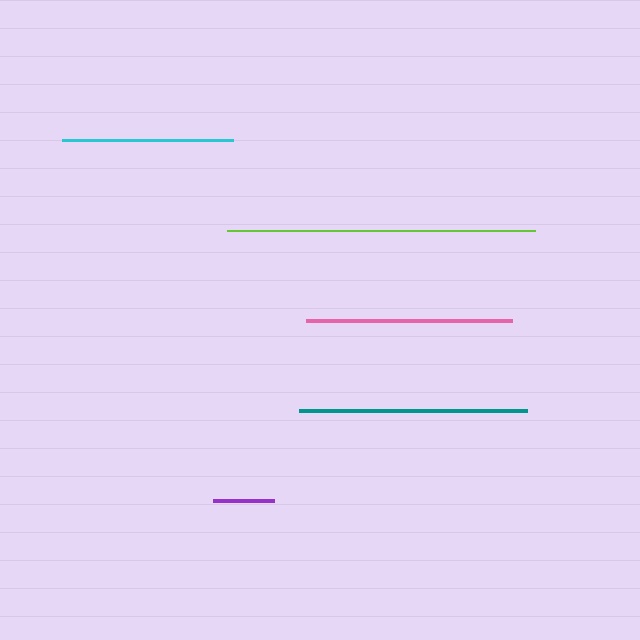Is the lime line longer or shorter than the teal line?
The lime line is longer than the teal line.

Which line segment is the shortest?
The purple line is the shortest at approximately 61 pixels.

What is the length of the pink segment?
The pink segment is approximately 206 pixels long.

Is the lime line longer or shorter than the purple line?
The lime line is longer than the purple line.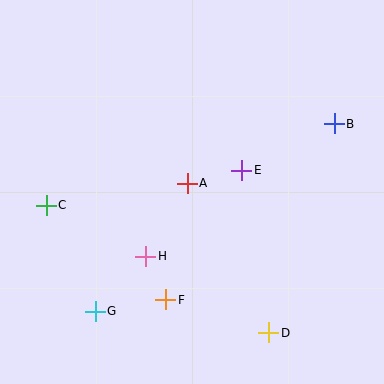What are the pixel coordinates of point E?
Point E is at (242, 170).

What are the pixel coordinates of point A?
Point A is at (187, 183).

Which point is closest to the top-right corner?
Point B is closest to the top-right corner.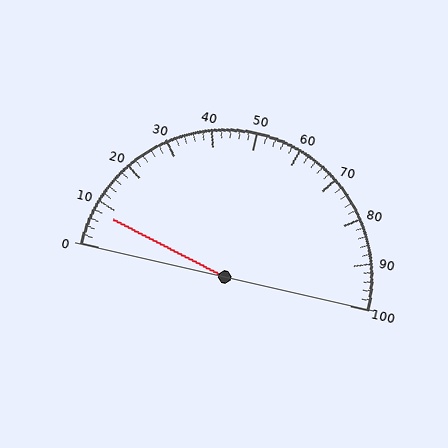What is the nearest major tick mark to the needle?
The nearest major tick mark is 10.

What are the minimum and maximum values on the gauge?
The gauge ranges from 0 to 100.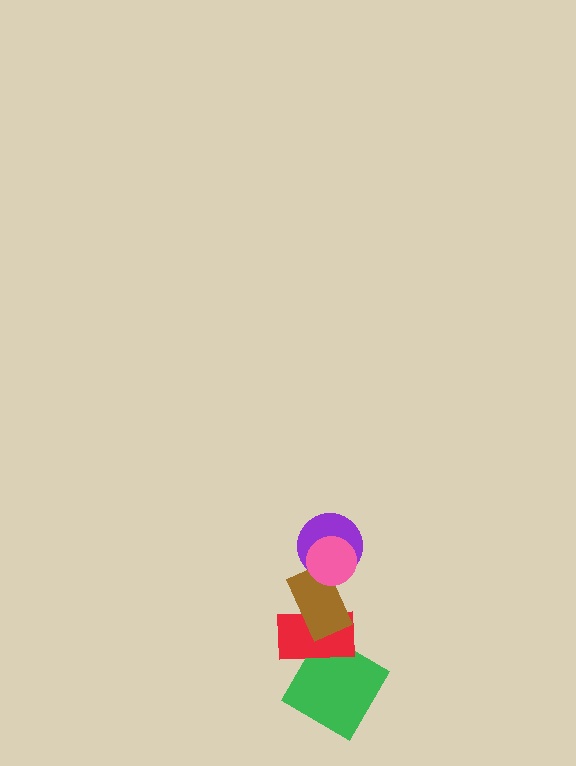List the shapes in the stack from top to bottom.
From top to bottom: the pink circle, the purple circle, the brown rectangle, the red rectangle, the green diamond.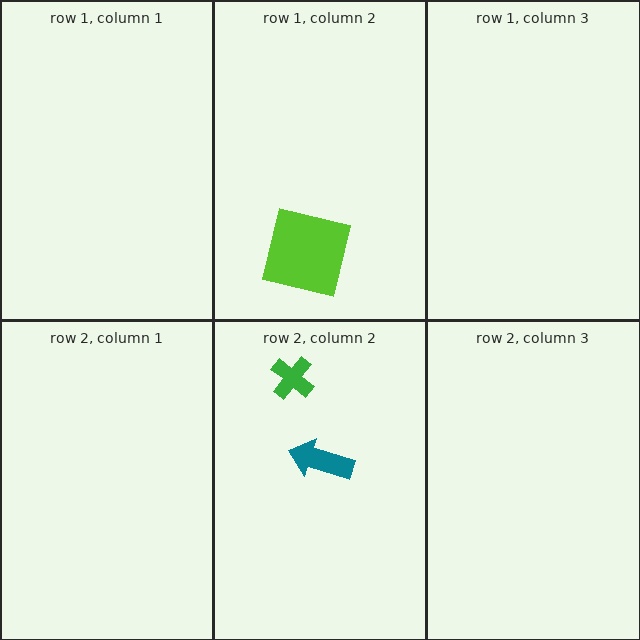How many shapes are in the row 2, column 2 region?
2.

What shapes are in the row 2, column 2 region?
The teal arrow, the green cross.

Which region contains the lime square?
The row 1, column 2 region.